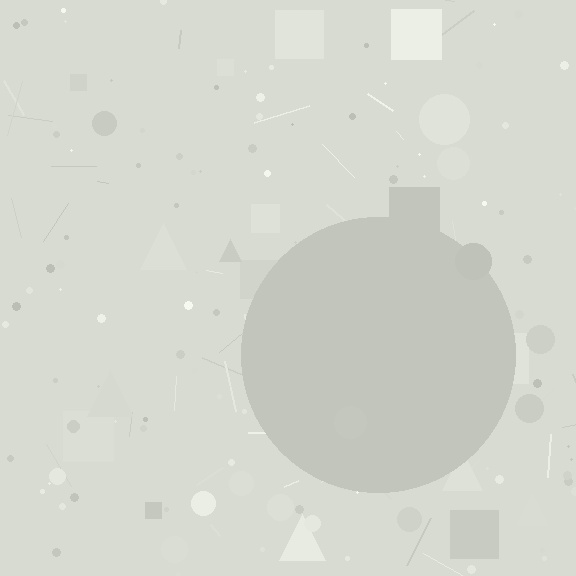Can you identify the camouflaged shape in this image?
The camouflaged shape is a circle.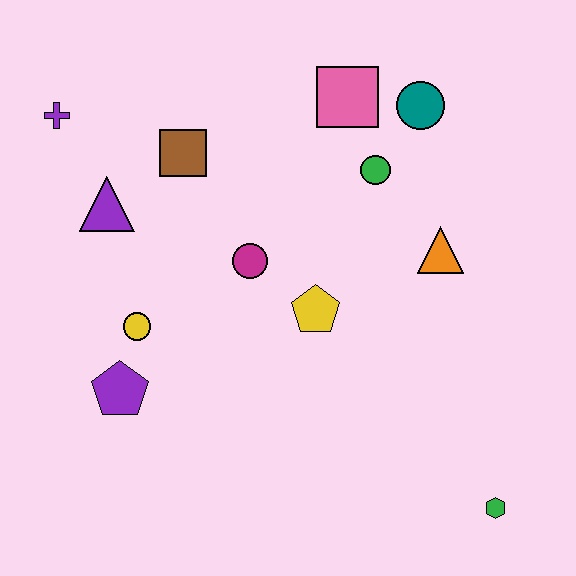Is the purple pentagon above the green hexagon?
Yes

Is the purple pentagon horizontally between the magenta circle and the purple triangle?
Yes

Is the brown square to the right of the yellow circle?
Yes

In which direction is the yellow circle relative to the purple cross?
The yellow circle is below the purple cross.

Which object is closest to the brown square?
The purple triangle is closest to the brown square.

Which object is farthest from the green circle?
The green hexagon is farthest from the green circle.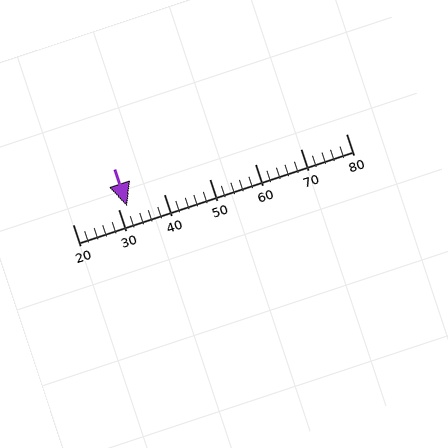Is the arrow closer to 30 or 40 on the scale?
The arrow is closer to 30.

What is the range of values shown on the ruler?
The ruler shows values from 20 to 80.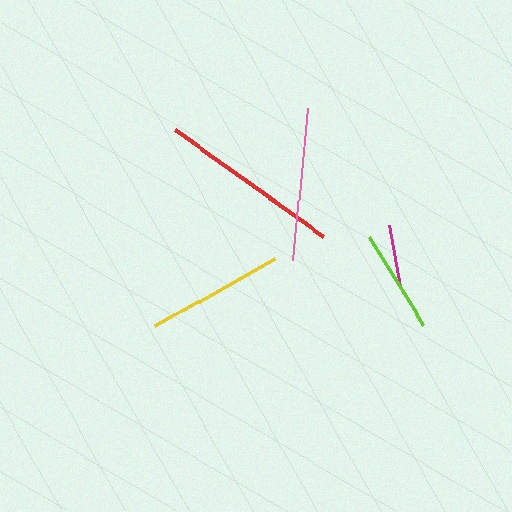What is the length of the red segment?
The red segment is approximately 182 pixels long.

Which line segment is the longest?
The red line is the longest at approximately 182 pixels.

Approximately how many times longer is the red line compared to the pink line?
The red line is approximately 1.2 times the length of the pink line.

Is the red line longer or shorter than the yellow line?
The red line is longer than the yellow line.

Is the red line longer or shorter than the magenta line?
The red line is longer than the magenta line.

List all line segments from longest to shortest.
From longest to shortest: red, pink, yellow, lime, magenta.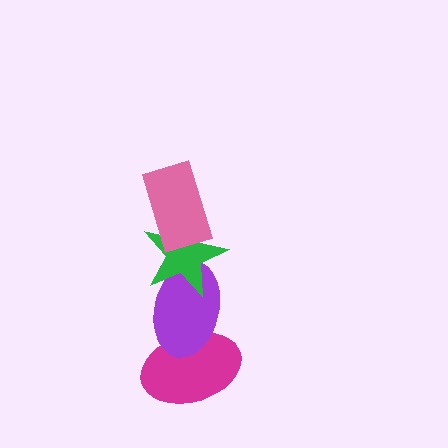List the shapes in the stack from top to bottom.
From top to bottom: the pink rectangle, the green star, the purple ellipse, the magenta ellipse.